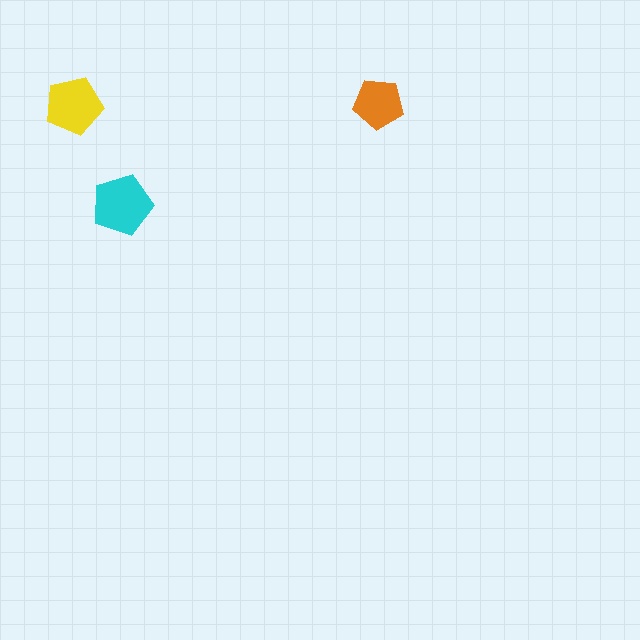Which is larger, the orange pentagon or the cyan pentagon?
The cyan one.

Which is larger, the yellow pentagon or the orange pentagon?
The yellow one.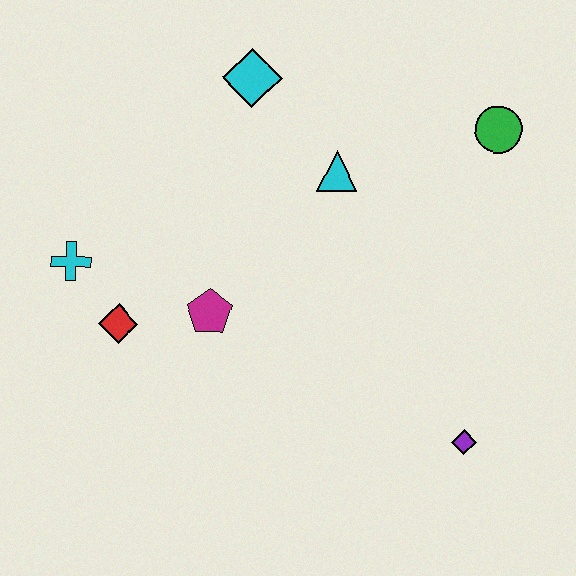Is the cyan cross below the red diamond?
No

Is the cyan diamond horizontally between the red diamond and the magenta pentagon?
No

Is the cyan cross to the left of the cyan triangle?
Yes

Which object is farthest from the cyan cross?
The green circle is farthest from the cyan cross.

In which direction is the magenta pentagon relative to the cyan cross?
The magenta pentagon is to the right of the cyan cross.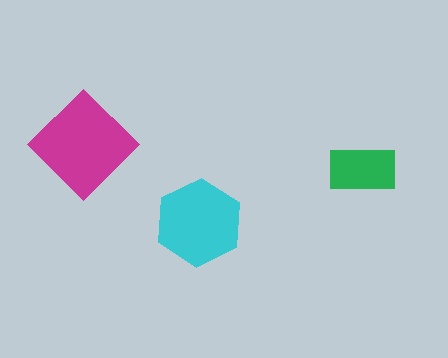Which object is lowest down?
The cyan hexagon is bottommost.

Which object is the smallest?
The green rectangle.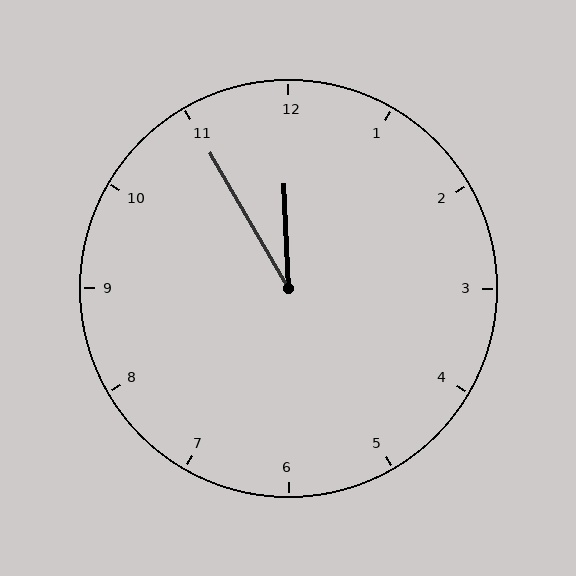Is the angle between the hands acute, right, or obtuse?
It is acute.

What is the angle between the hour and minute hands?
Approximately 28 degrees.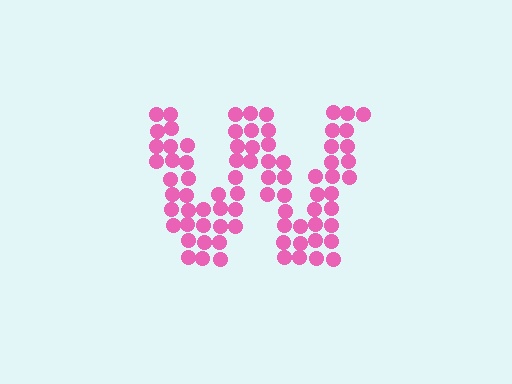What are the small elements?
The small elements are circles.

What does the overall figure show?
The overall figure shows the letter W.